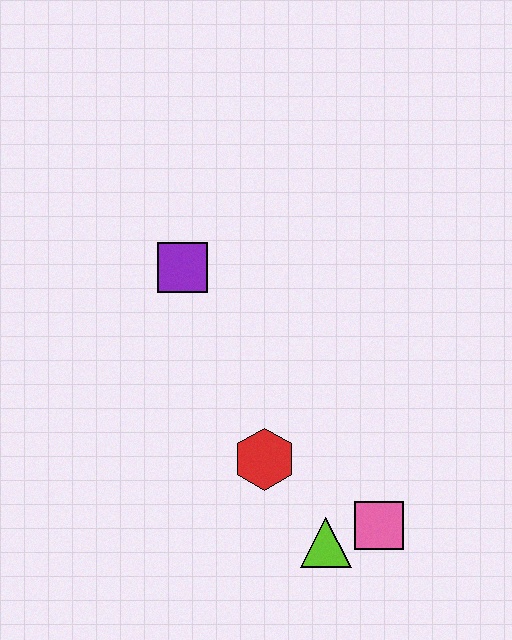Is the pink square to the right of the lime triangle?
Yes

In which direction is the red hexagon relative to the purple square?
The red hexagon is below the purple square.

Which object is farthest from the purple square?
The pink square is farthest from the purple square.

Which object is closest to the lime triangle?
The pink square is closest to the lime triangle.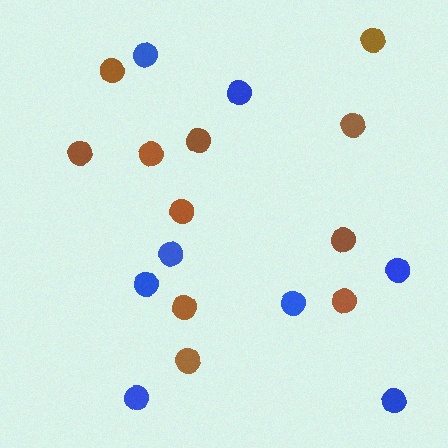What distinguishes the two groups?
There are 2 groups: one group of brown circles (11) and one group of blue circles (8).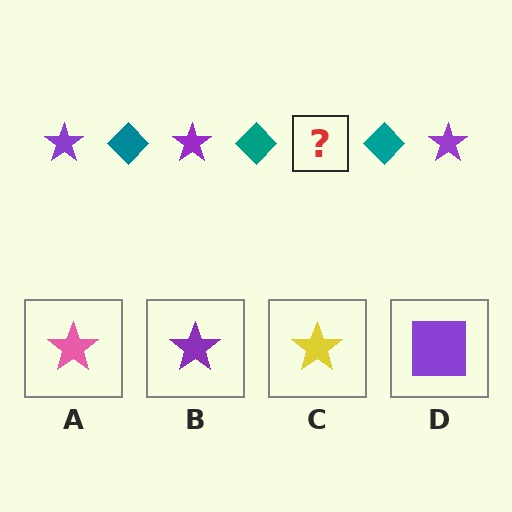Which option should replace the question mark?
Option B.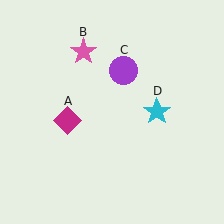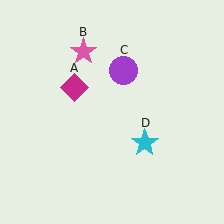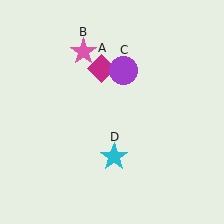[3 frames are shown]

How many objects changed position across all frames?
2 objects changed position: magenta diamond (object A), cyan star (object D).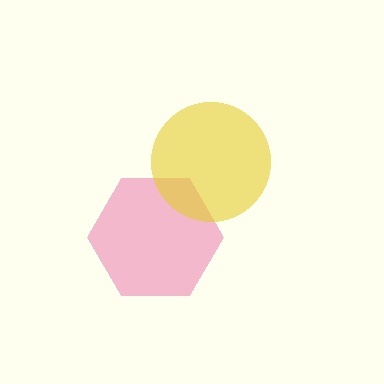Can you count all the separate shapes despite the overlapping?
Yes, there are 2 separate shapes.